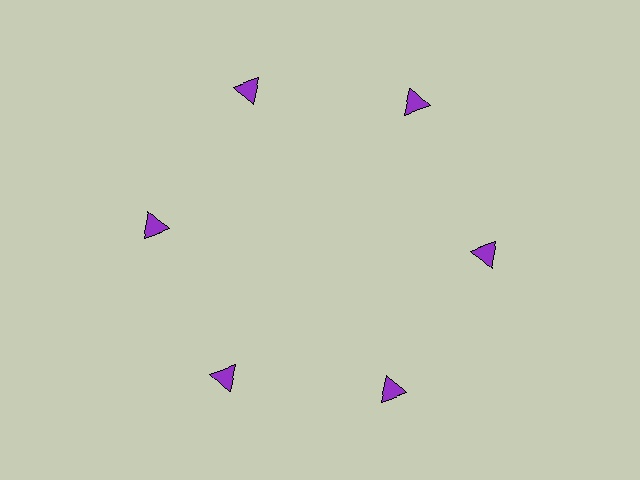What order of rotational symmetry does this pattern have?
This pattern has 6-fold rotational symmetry.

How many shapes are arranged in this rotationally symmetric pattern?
There are 6 shapes, arranged in 6 groups of 1.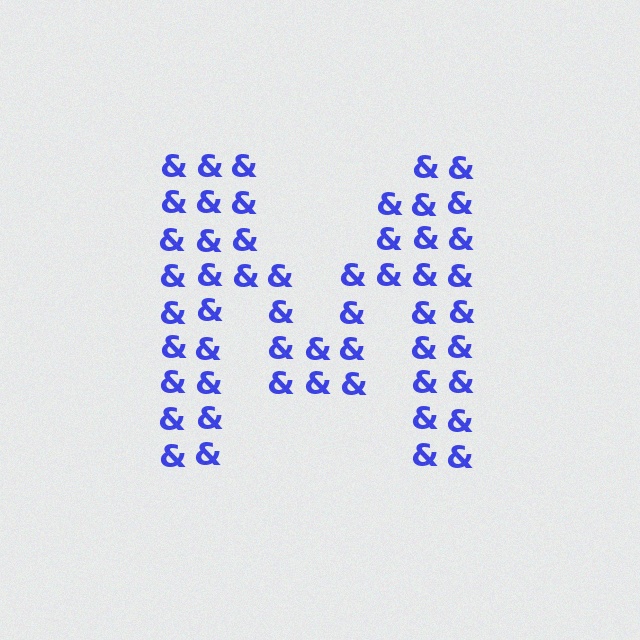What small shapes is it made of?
It is made of small ampersands.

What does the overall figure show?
The overall figure shows the letter M.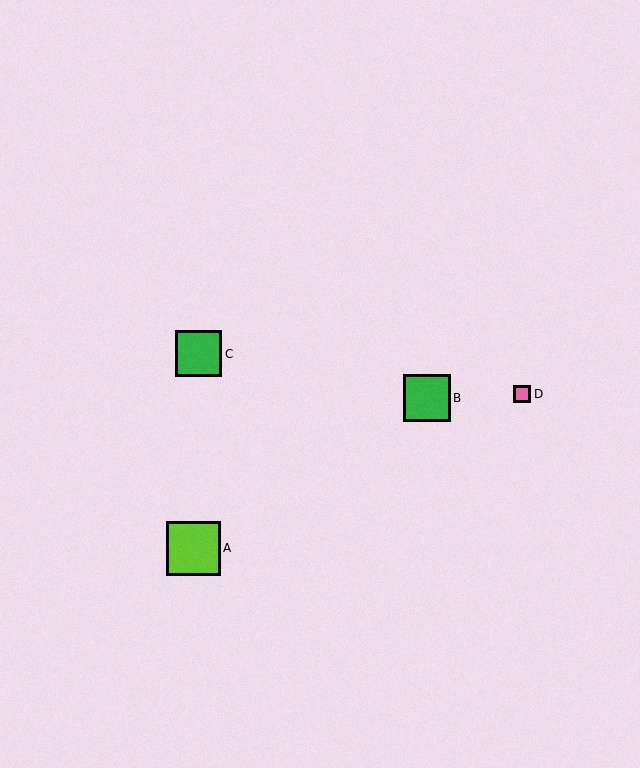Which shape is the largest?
The lime square (labeled A) is the largest.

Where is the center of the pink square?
The center of the pink square is at (522, 394).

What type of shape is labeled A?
Shape A is a lime square.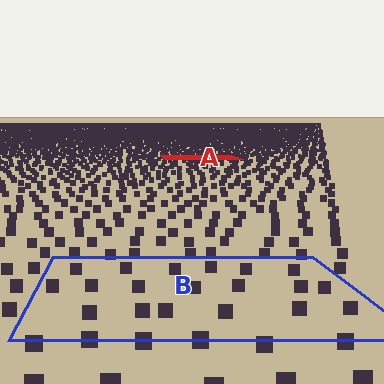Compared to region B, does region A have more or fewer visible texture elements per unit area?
Region A has more texture elements per unit area — they are packed more densely because it is farther away.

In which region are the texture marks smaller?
The texture marks are smaller in region A, because it is farther away.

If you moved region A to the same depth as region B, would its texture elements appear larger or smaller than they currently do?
They would appear larger. At a closer depth, the same texture elements are projected at a bigger on-screen size.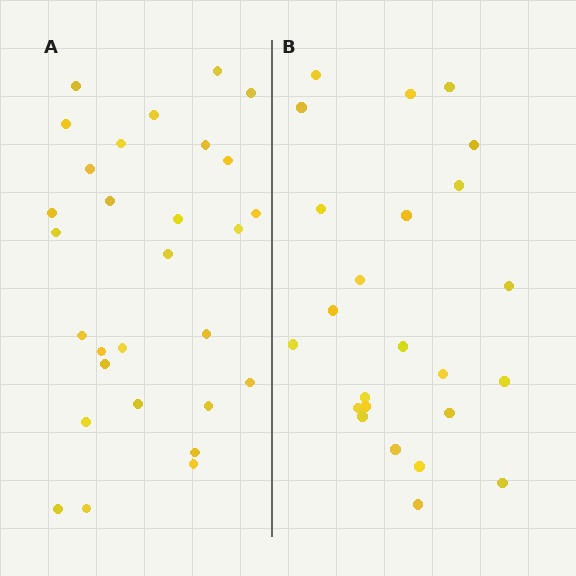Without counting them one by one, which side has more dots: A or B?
Region A (the left region) has more dots.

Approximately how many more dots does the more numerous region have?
Region A has about 5 more dots than region B.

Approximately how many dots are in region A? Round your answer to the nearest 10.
About 30 dots. (The exact count is 29, which rounds to 30.)